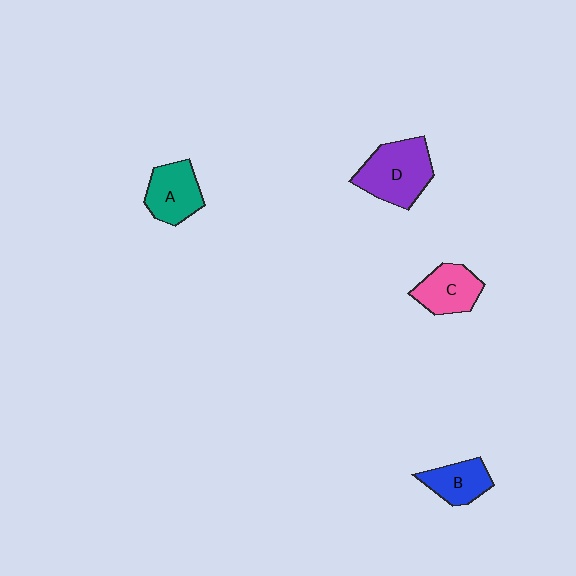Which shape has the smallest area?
Shape B (blue).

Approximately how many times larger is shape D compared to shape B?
Approximately 1.7 times.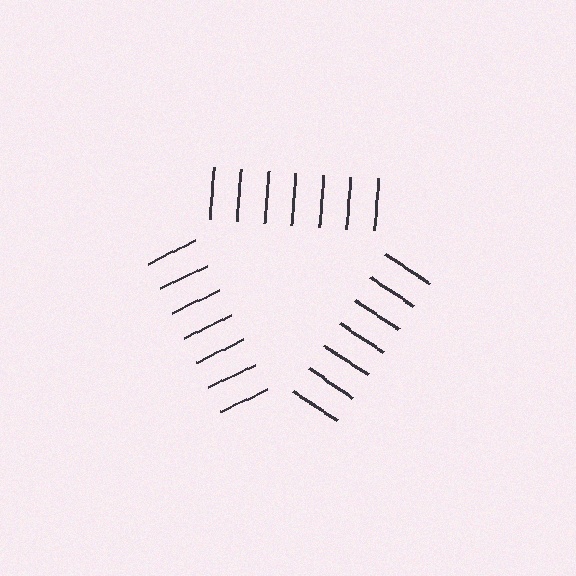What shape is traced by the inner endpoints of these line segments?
An illusory triangle — the line segments terminate on its edges but no continuous stroke is drawn.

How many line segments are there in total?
21 — 7 along each of the 3 edges.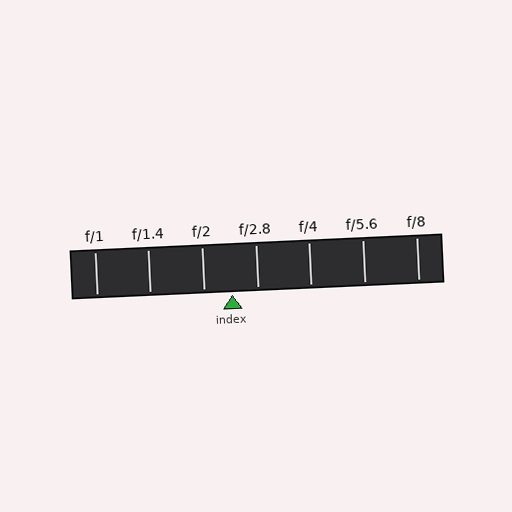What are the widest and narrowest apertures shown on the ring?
The widest aperture shown is f/1 and the narrowest is f/8.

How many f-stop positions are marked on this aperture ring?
There are 7 f-stop positions marked.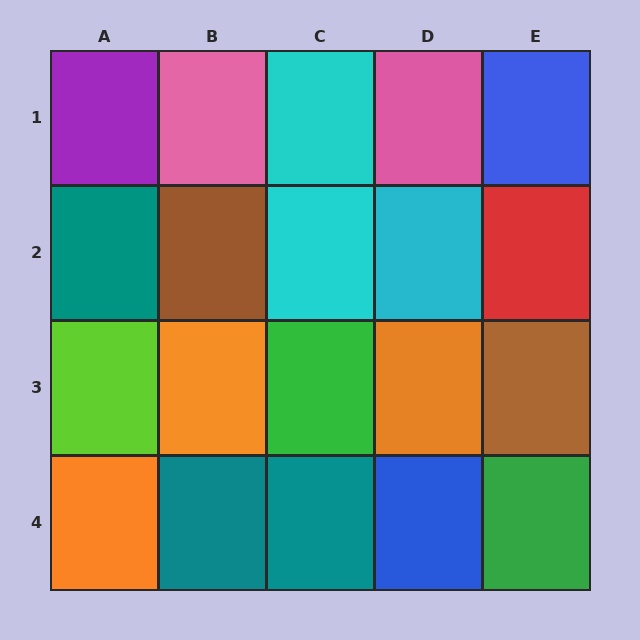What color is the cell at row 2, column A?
Teal.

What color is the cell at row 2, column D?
Cyan.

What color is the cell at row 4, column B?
Teal.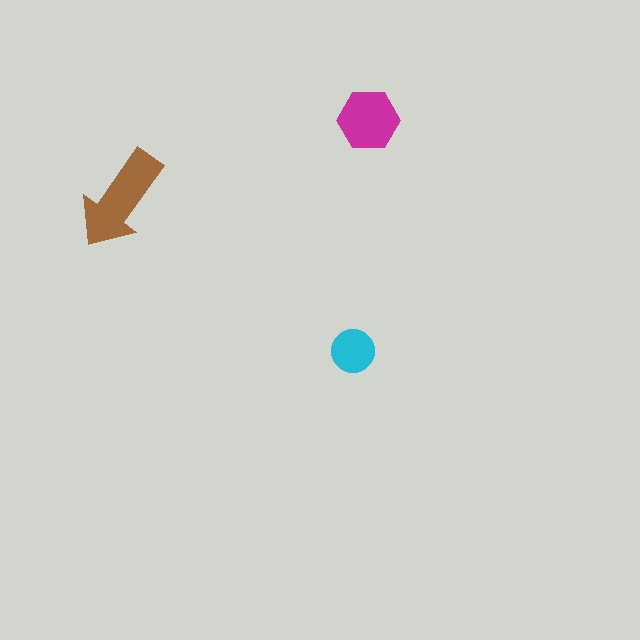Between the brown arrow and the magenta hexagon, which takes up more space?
The brown arrow.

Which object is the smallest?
The cyan circle.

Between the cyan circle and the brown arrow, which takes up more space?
The brown arrow.